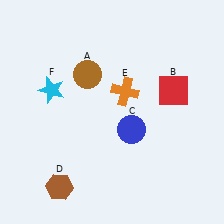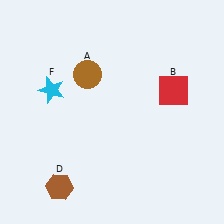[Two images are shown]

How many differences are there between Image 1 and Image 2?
There are 2 differences between the two images.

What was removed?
The blue circle (C), the orange cross (E) were removed in Image 2.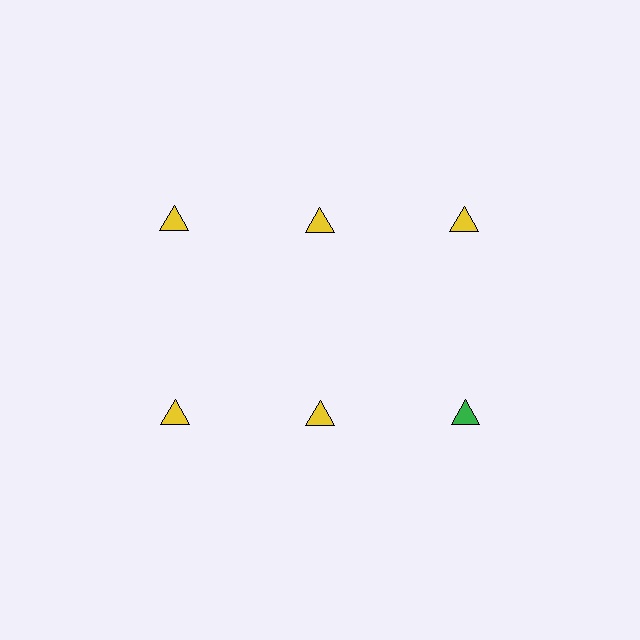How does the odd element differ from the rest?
It has a different color: green instead of yellow.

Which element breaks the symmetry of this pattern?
The green triangle in the second row, center column breaks the symmetry. All other shapes are yellow triangles.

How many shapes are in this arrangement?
There are 6 shapes arranged in a grid pattern.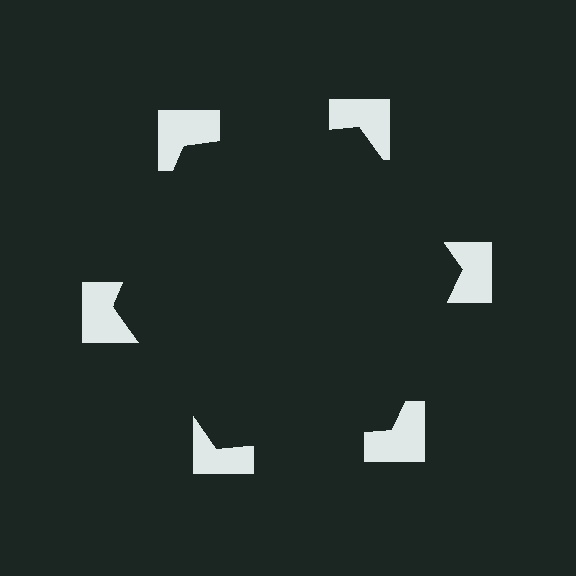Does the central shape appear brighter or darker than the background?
It typically appears slightly darker than the background, even though no actual brightness change is drawn.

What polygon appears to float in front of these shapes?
An illusory hexagon — its edges are inferred from the aligned wedge cuts in the notched squares, not physically drawn.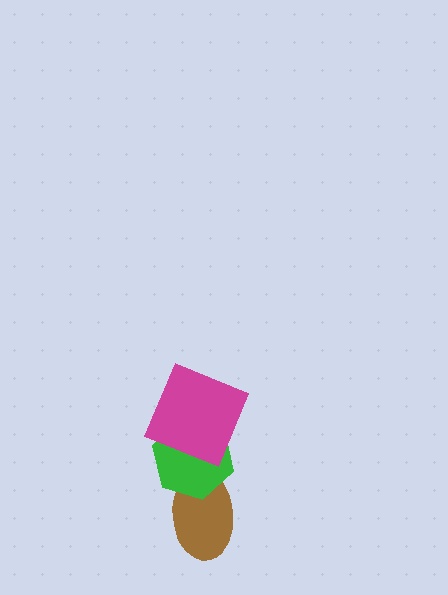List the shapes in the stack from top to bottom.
From top to bottom: the magenta square, the green hexagon, the brown ellipse.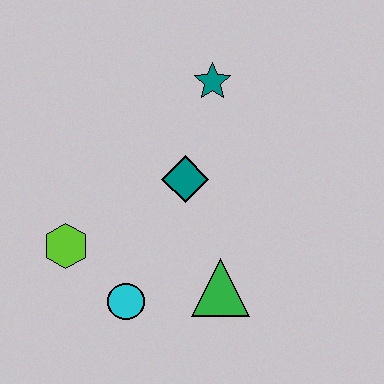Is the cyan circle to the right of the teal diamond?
No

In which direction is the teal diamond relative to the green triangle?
The teal diamond is above the green triangle.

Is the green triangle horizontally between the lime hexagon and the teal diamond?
No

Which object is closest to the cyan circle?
The lime hexagon is closest to the cyan circle.